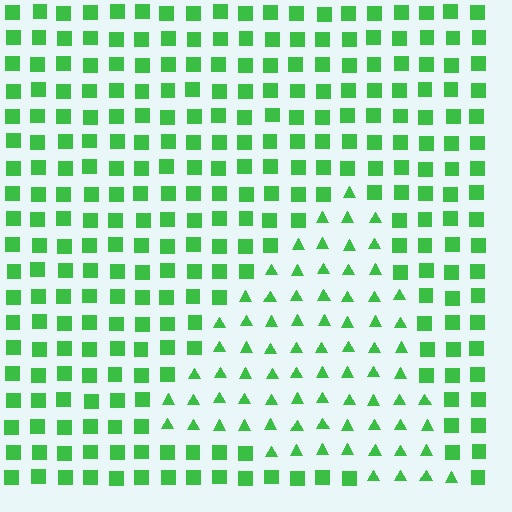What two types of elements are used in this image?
The image uses triangles inside the triangle region and squares outside it.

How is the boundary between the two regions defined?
The boundary is defined by a change in element shape: triangles inside vs. squares outside. All elements share the same color and spacing.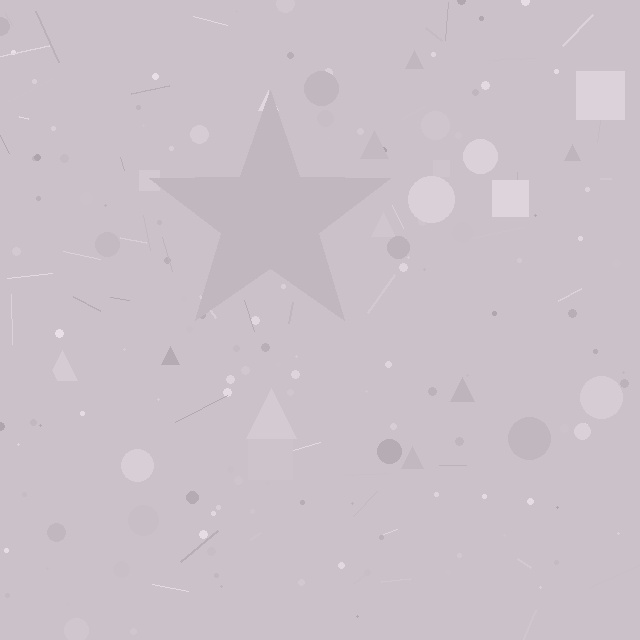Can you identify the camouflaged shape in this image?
The camouflaged shape is a star.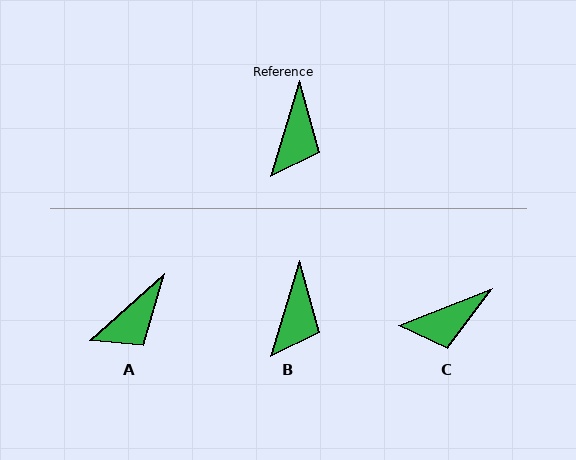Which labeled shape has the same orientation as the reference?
B.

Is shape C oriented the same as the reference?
No, it is off by about 51 degrees.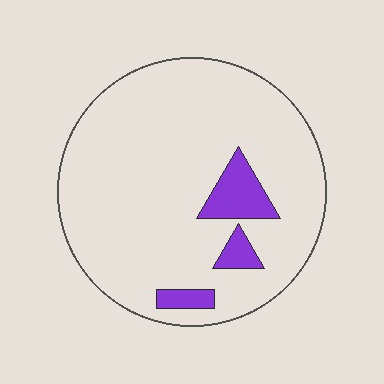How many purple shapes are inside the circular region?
3.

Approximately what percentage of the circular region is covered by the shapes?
Approximately 10%.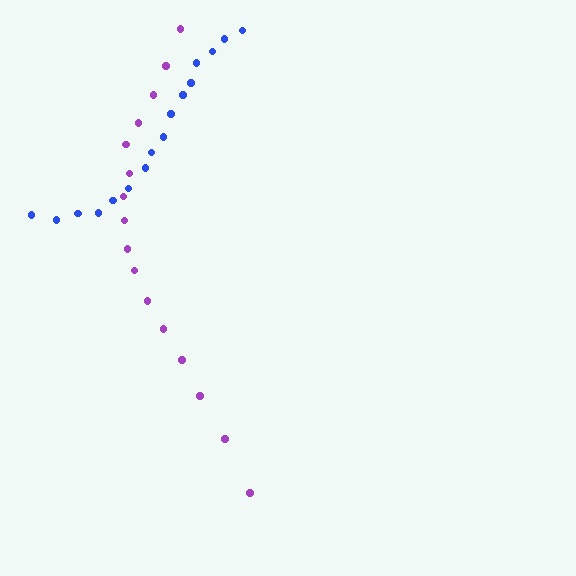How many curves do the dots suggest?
There are 2 distinct paths.